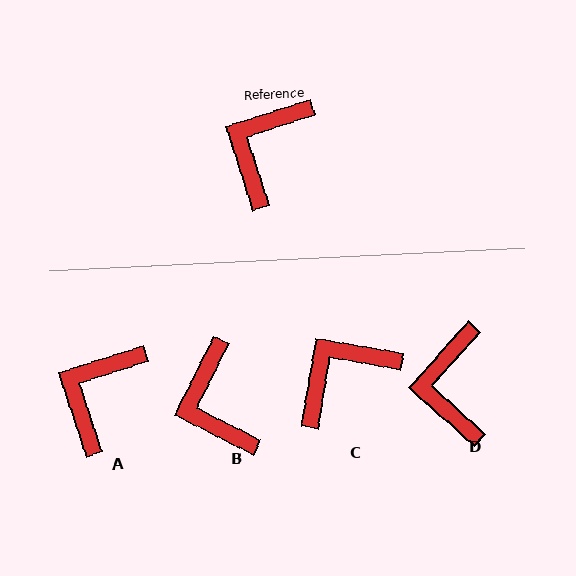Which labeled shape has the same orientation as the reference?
A.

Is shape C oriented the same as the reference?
No, it is off by about 28 degrees.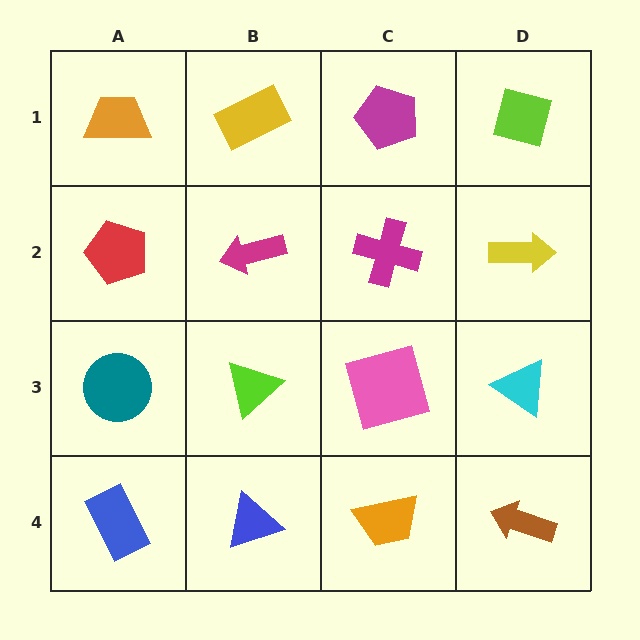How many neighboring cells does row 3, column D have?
3.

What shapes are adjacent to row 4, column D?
A cyan triangle (row 3, column D), an orange trapezoid (row 4, column C).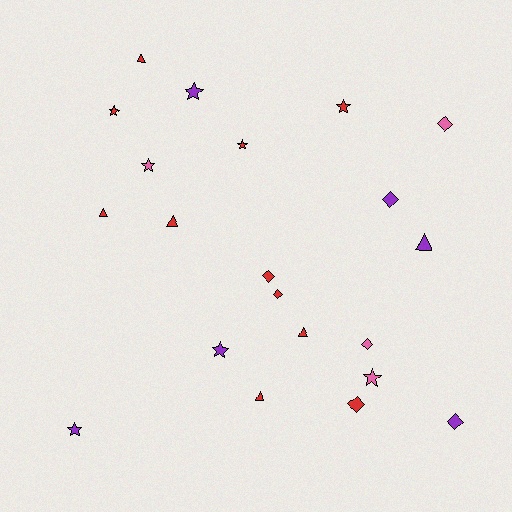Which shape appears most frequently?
Star, with 8 objects.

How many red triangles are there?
There are 5 red triangles.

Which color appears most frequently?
Red, with 11 objects.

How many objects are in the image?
There are 21 objects.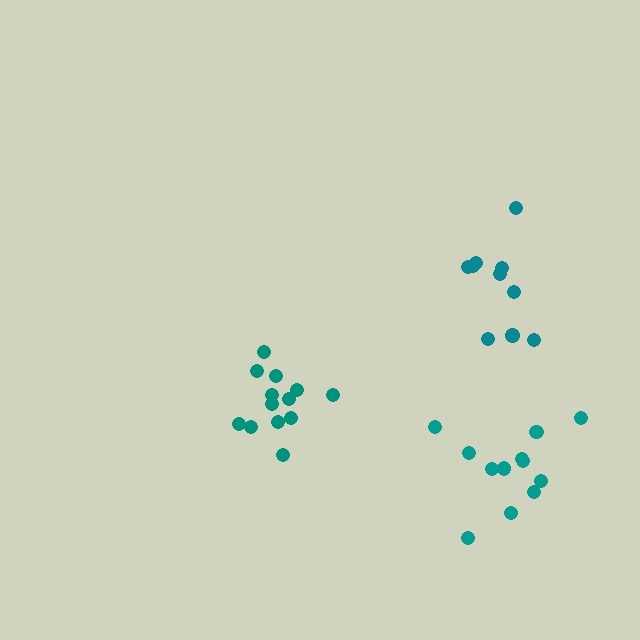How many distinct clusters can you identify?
There are 3 distinct clusters.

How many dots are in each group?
Group 1: 13 dots, Group 2: 10 dots, Group 3: 12 dots (35 total).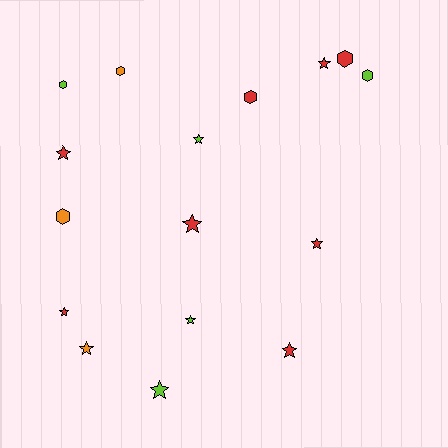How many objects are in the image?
There are 16 objects.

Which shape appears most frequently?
Star, with 10 objects.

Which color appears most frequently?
Red, with 8 objects.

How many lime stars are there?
There are 3 lime stars.